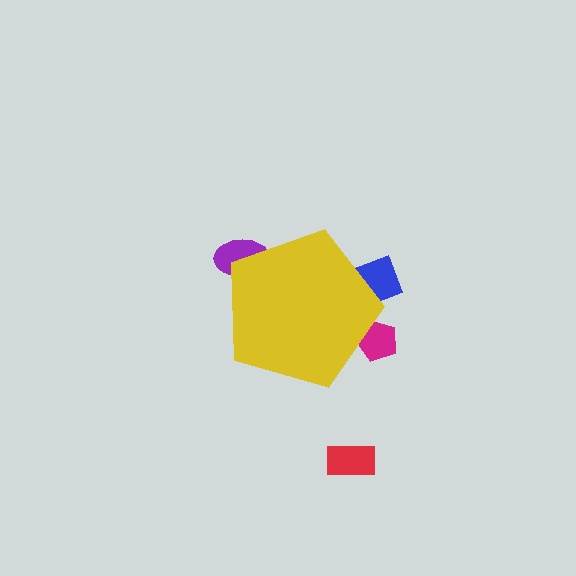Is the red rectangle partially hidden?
No, the red rectangle is fully visible.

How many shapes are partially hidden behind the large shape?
3 shapes are partially hidden.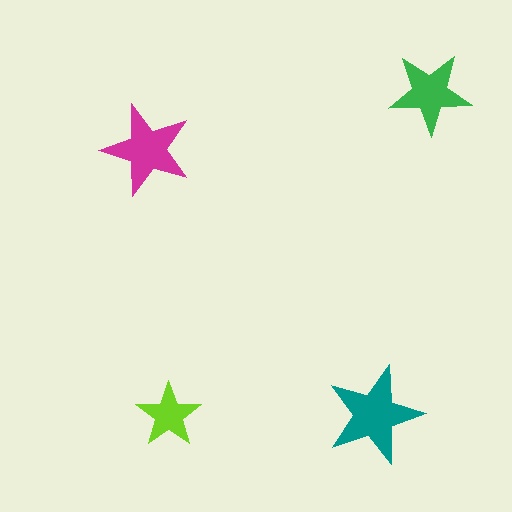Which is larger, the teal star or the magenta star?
The teal one.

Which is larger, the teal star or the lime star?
The teal one.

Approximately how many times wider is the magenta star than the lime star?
About 1.5 times wider.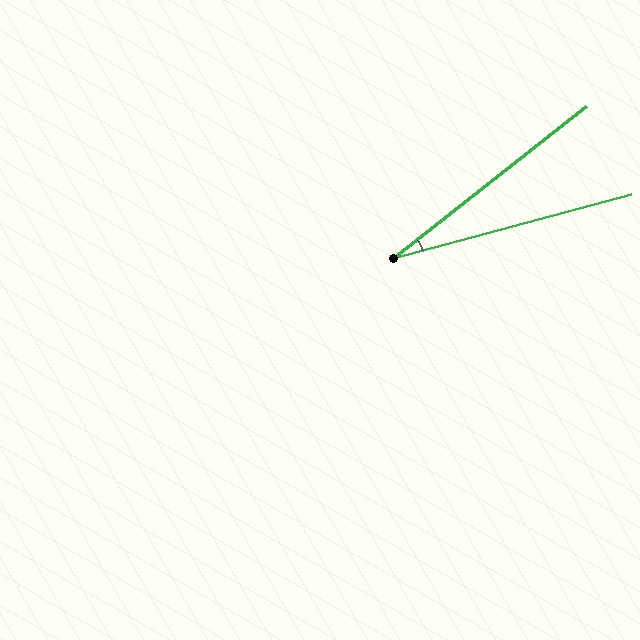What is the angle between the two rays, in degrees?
Approximately 23 degrees.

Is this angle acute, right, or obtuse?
It is acute.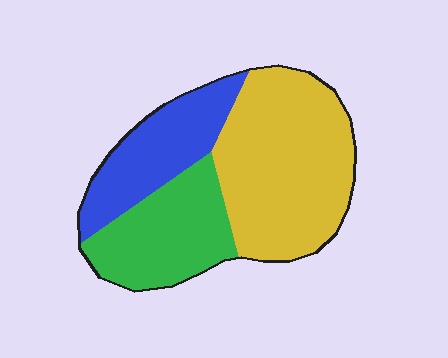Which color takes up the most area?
Yellow, at roughly 50%.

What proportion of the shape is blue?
Blue covers 24% of the shape.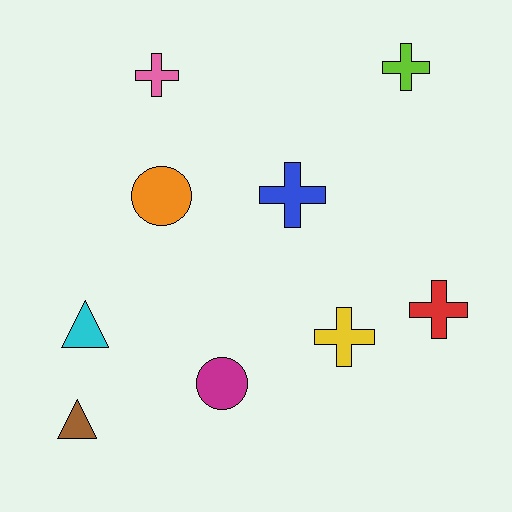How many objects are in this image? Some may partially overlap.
There are 9 objects.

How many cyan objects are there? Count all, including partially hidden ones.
There is 1 cyan object.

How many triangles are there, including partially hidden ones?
There are 2 triangles.